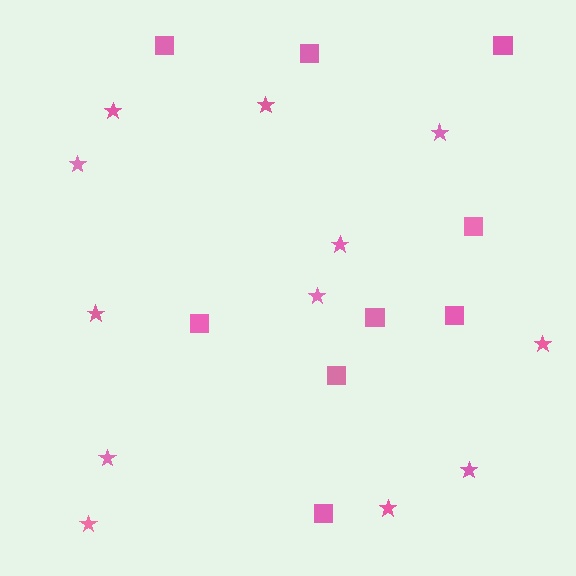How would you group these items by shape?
There are 2 groups: one group of stars (12) and one group of squares (9).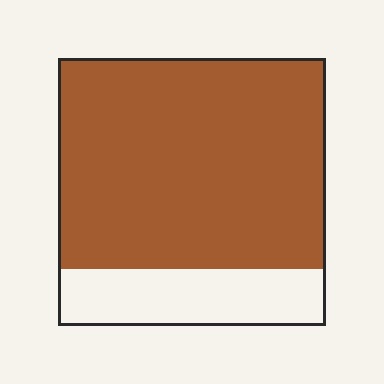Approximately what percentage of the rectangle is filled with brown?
Approximately 80%.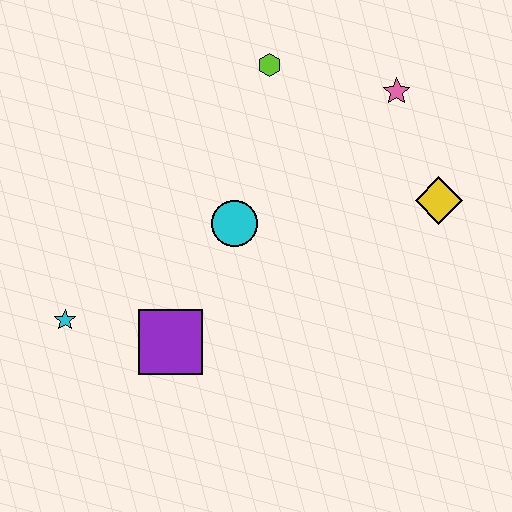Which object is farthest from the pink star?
The cyan star is farthest from the pink star.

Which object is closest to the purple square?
The cyan star is closest to the purple square.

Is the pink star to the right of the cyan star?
Yes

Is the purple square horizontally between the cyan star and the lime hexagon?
Yes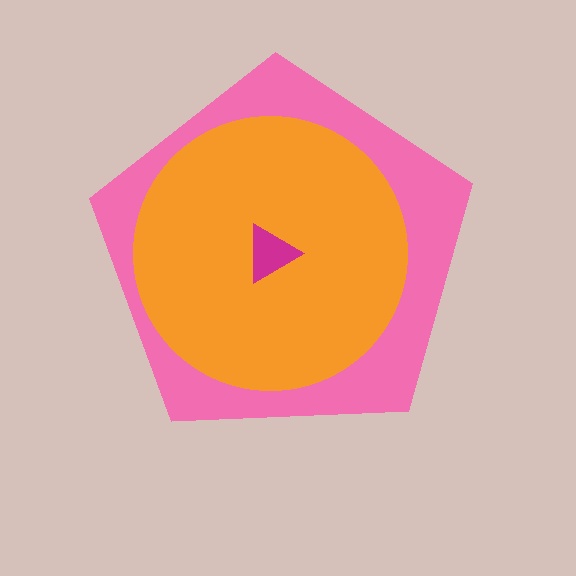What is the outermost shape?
The pink pentagon.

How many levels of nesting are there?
3.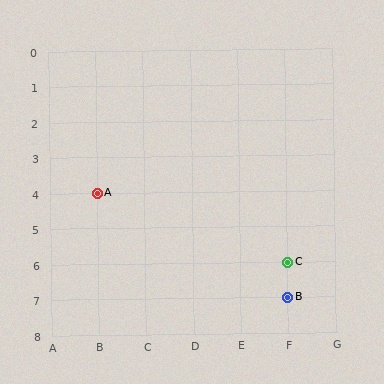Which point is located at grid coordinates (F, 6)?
Point C is at (F, 6).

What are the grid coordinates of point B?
Point B is at grid coordinates (F, 7).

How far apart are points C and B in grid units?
Points C and B are 1 row apart.